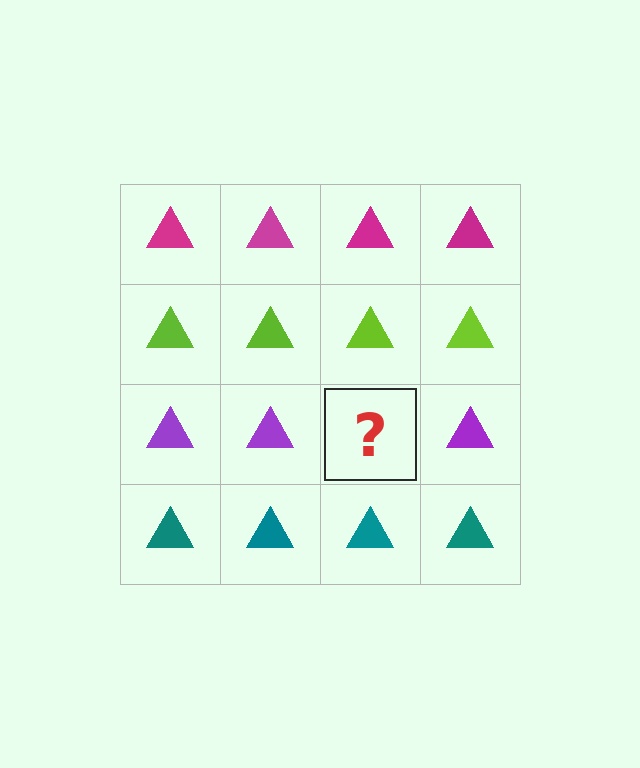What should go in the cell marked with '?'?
The missing cell should contain a purple triangle.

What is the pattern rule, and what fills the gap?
The rule is that each row has a consistent color. The gap should be filled with a purple triangle.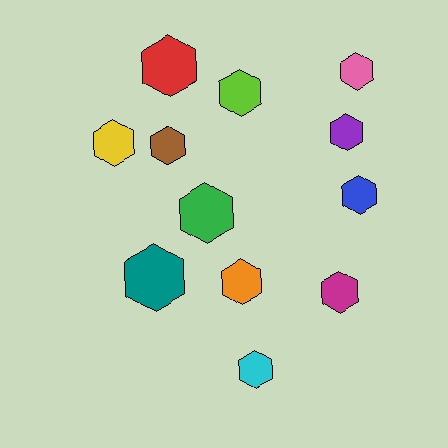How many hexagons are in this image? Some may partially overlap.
There are 12 hexagons.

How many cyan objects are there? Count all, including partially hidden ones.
There is 1 cyan object.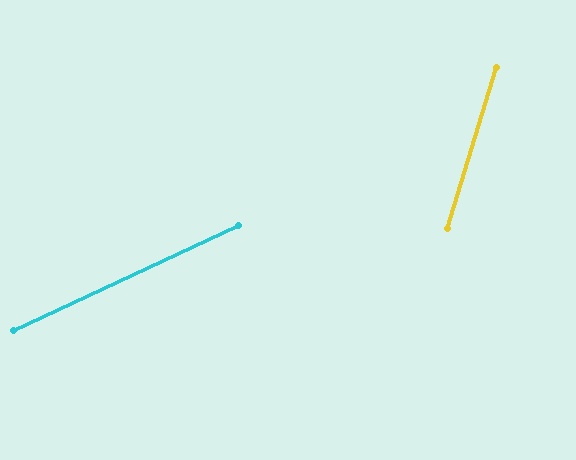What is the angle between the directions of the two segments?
Approximately 48 degrees.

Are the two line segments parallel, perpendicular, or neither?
Neither parallel nor perpendicular — they differ by about 48°.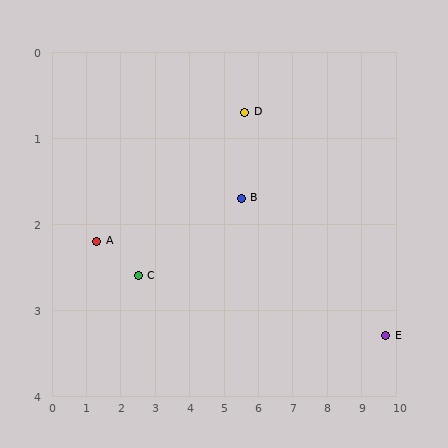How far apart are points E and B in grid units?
Points E and B are about 4.5 grid units apart.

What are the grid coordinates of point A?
Point A is at approximately (1.3, 2.2).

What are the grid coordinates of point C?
Point C is at approximately (2.5, 2.6).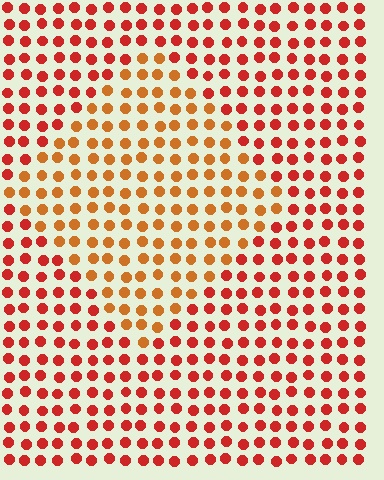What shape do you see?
I see a diamond.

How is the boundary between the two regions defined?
The boundary is defined purely by a slight shift in hue (about 28 degrees). Spacing, size, and orientation are identical on both sides.